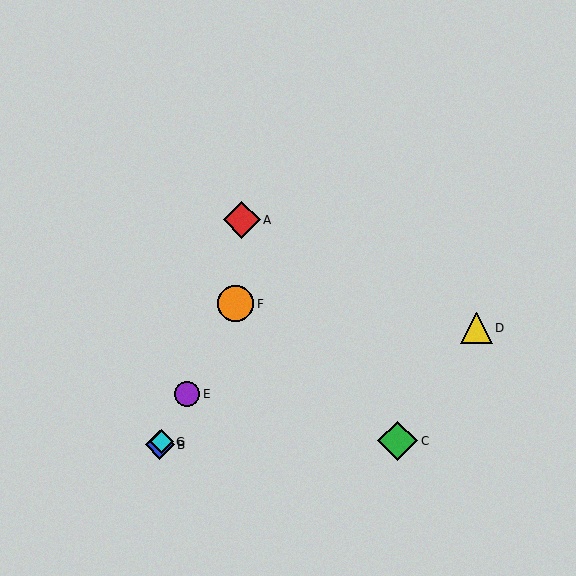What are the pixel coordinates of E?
Object E is at (187, 394).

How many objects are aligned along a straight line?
4 objects (B, E, F, G) are aligned along a straight line.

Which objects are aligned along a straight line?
Objects B, E, F, G are aligned along a straight line.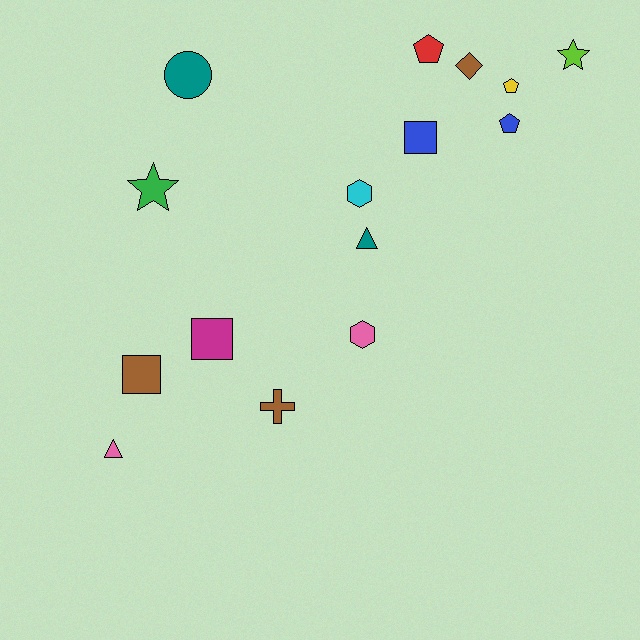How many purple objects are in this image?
There are no purple objects.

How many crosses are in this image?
There is 1 cross.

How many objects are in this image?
There are 15 objects.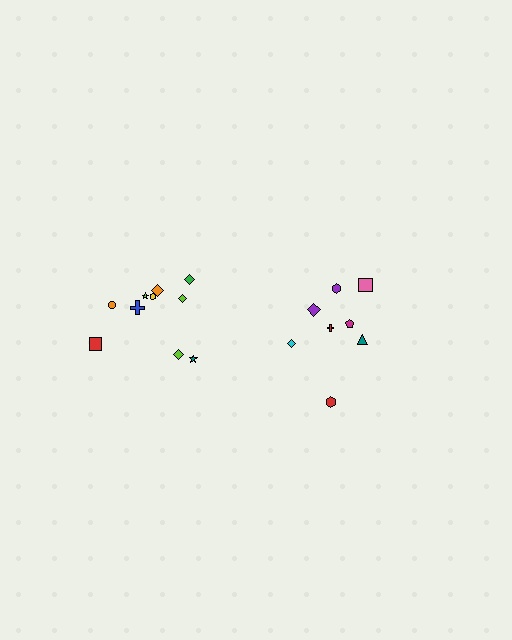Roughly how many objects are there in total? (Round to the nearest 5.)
Roughly 20 objects in total.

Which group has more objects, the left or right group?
The left group.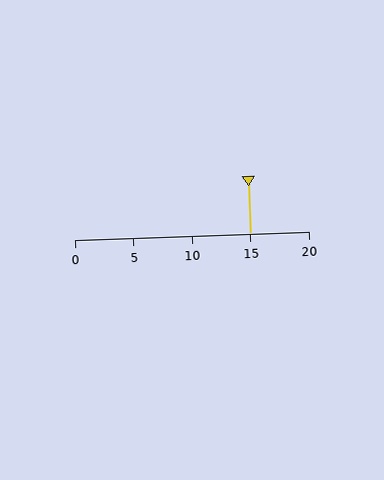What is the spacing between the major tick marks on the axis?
The major ticks are spaced 5 apart.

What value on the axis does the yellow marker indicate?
The marker indicates approximately 15.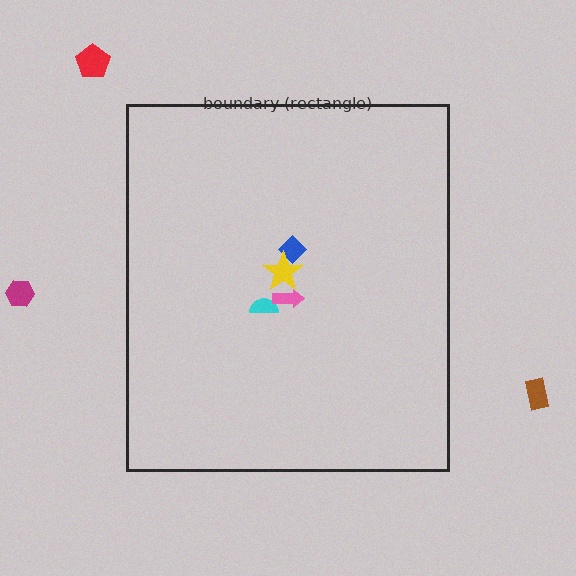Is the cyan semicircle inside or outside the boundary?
Inside.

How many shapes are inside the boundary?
4 inside, 3 outside.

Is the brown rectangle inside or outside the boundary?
Outside.